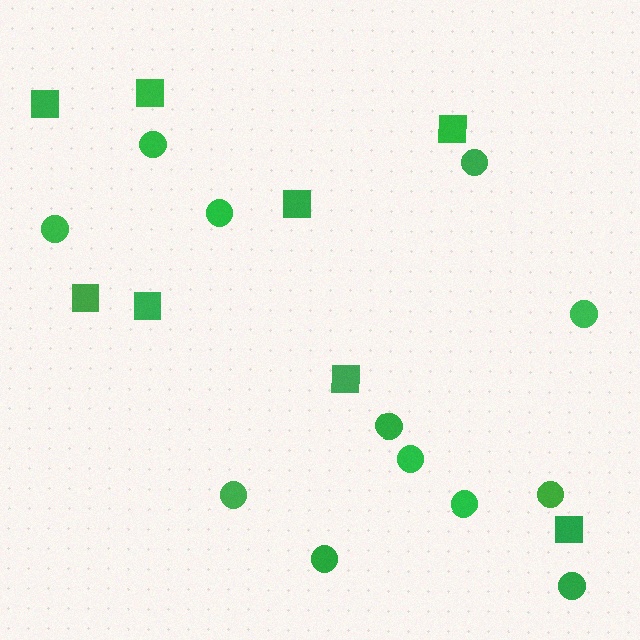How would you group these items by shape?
There are 2 groups: one group of circles (12) and one group of squares (8).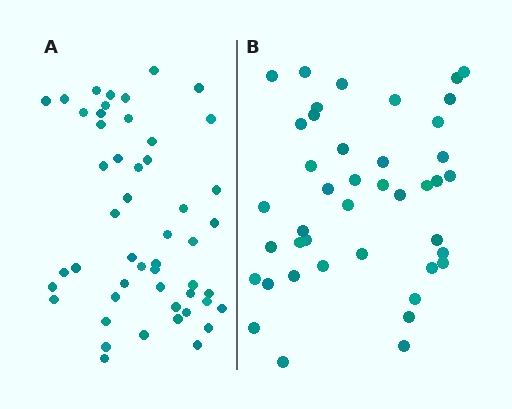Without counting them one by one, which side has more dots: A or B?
Region A (the left region) has more dots.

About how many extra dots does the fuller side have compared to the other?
Region A has roughly 8 or so more dots than region B.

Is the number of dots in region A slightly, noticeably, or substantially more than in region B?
Region A has only slightly more — the two regions are fairly close. The ratio is roughly 1.2 to 1.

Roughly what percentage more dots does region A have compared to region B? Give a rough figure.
About 20% more.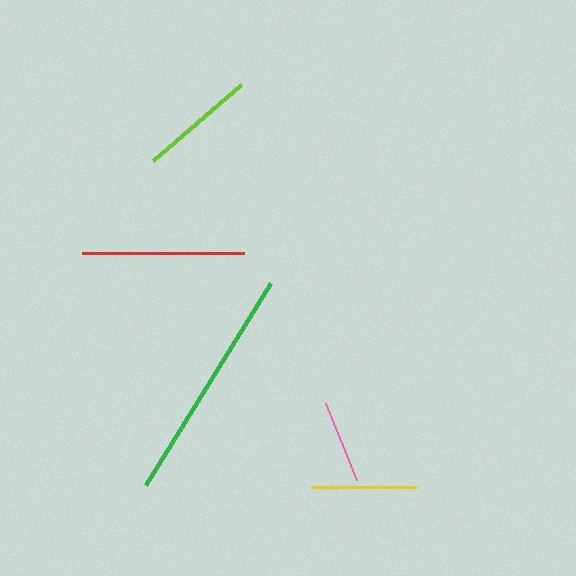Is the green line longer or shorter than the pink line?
The green line is longer than the pink line.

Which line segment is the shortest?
The pink line is the shortest at approximately 82 pixels.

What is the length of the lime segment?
The lime segment is approximately 116 pixels long.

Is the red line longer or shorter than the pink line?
The red line is longer than the pink line.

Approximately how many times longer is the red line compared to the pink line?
The red line is approximately 2.0 times the length of the pink line.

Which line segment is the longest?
The green line is the longest at approximately 237 pixels.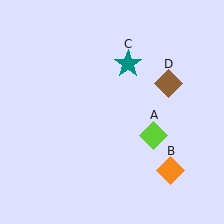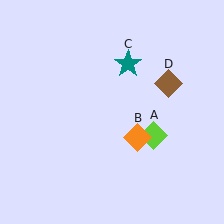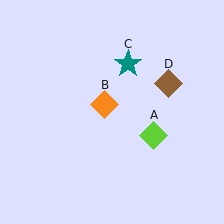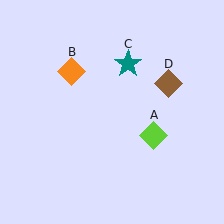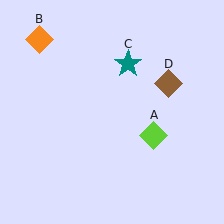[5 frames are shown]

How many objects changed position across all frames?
1 object changed position: orange diamond (object B).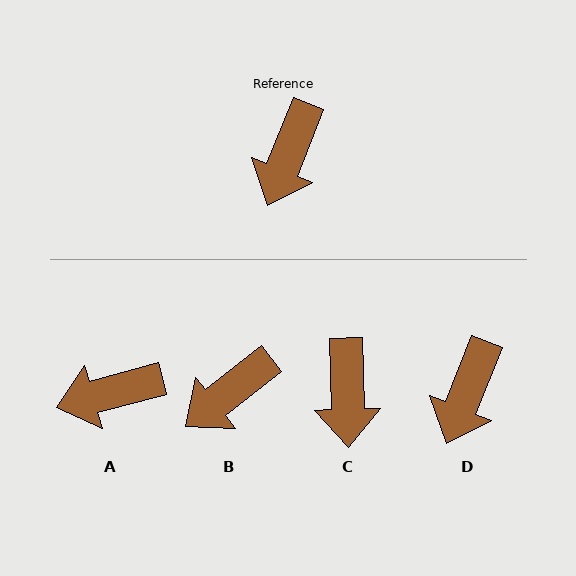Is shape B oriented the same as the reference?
No, it is off by about 30 degrees.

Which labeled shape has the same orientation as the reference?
D.